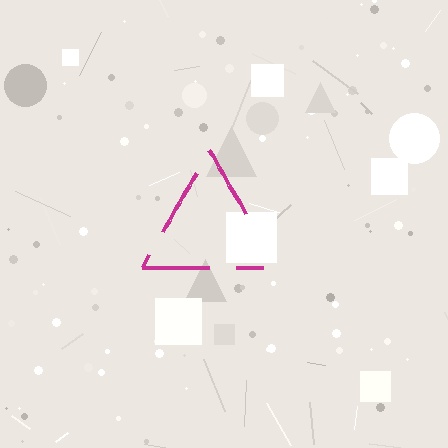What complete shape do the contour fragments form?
The contour fragments form a triangle.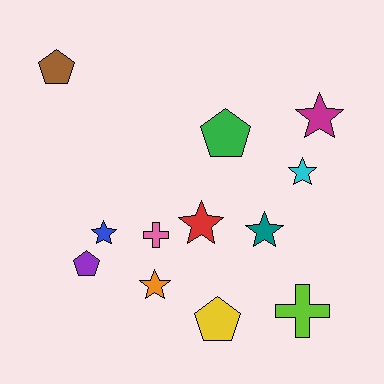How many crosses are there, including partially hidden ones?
There are 2 crosses.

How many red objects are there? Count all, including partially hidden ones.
There is 1 red object.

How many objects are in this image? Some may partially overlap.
There are 12 objects.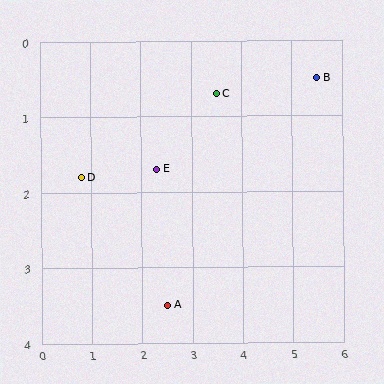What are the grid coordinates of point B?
Point B is at approximately (5.5, 0.5).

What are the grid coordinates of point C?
Point C is at approximately (3.5, 0.7).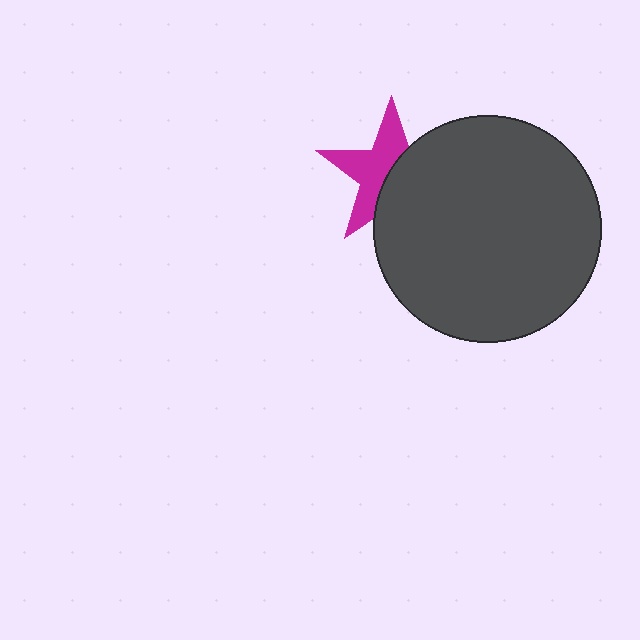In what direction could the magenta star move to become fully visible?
The magenta star could move left. That would shift it out from behind the dark gray circle entirely.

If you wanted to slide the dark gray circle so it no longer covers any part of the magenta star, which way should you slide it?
Slide it right — that is the most direct way to separate the two shapes.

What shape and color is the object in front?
The object in front is a dark gray circle.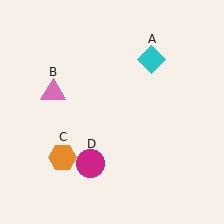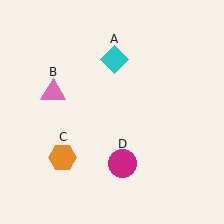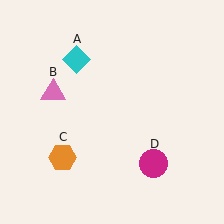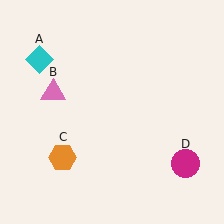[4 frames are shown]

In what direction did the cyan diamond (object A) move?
The cyan diamond (object A) moved left.